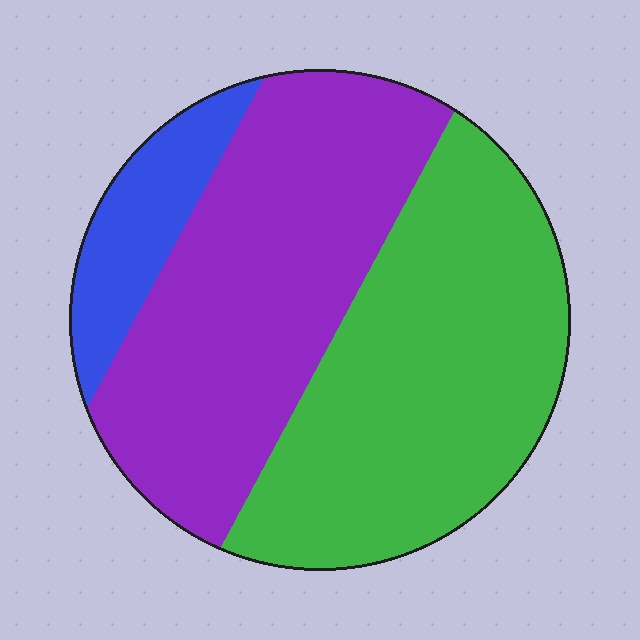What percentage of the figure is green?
Green covers around 45% of the figure.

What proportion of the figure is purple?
Purple covers 43% of the figure.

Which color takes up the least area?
Blue, at roughly 10%.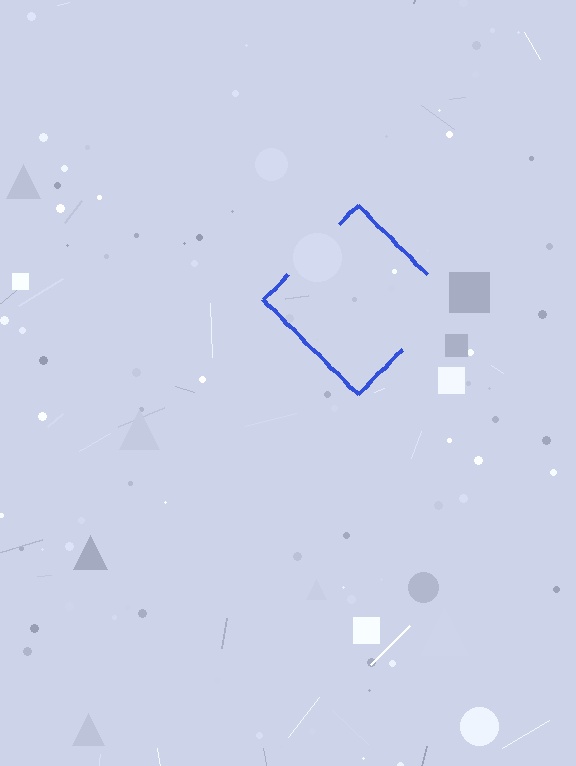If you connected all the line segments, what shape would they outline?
They would outline a diamond.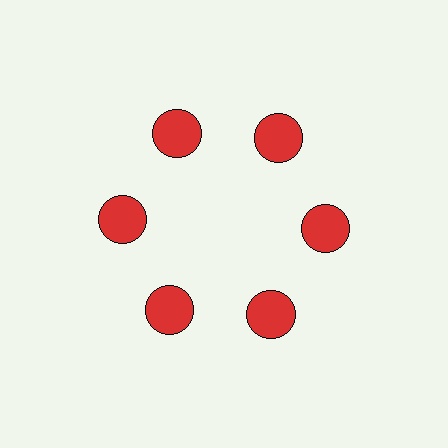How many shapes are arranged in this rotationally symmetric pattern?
There are 6 shapes, arranged in 6 groups of 1.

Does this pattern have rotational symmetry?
Yes, this pattern has 6-fold rotational symmetry. It looks the same after rotating 60 degrees around the center.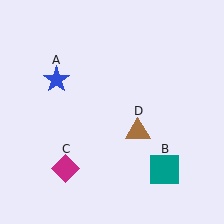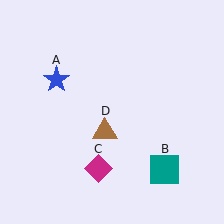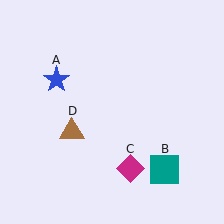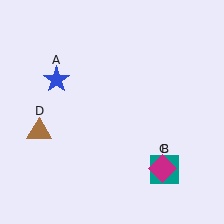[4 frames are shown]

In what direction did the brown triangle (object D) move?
The brown triangle (object D) moved left.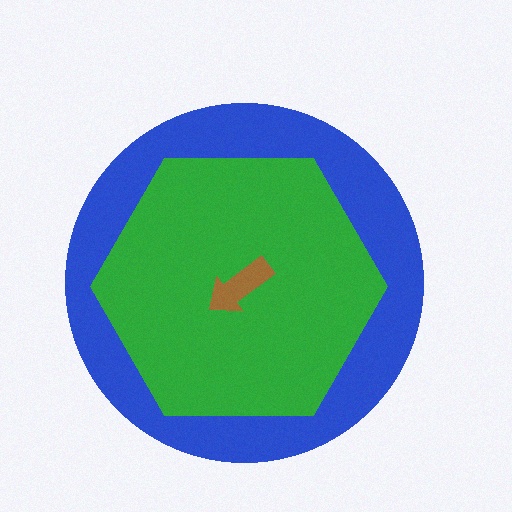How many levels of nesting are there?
3.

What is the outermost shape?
The blue circle.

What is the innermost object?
The brown arrow.